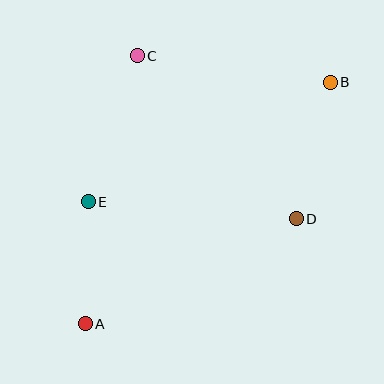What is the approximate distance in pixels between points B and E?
The distance between B and E is approximately 270 pixels.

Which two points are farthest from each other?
Points A and B are farthest from each other.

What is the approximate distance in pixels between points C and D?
The distance between C and D is approximately 228 pixels.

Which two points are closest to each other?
Points A and E are closest to each other.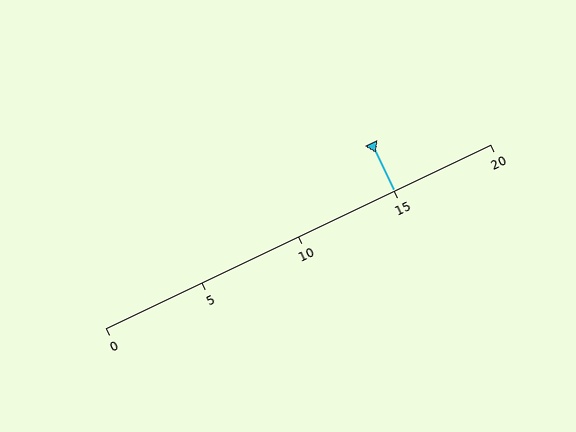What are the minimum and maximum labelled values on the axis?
The axis runs from 0 to 20.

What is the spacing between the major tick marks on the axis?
The major ticks are spaced 5 apart.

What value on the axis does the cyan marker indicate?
The marker indicates approximately 15.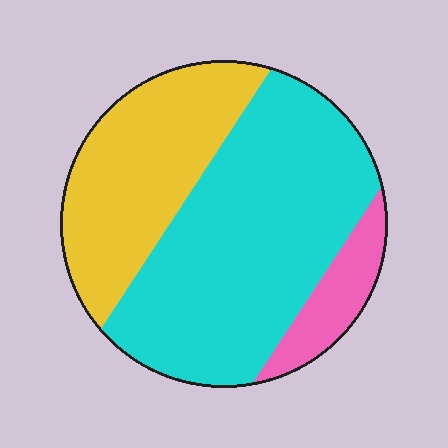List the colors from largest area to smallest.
From largest to smallest: cyan, yellow, pink.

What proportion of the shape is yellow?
Yellow takes up about one third (1/3) of the shape.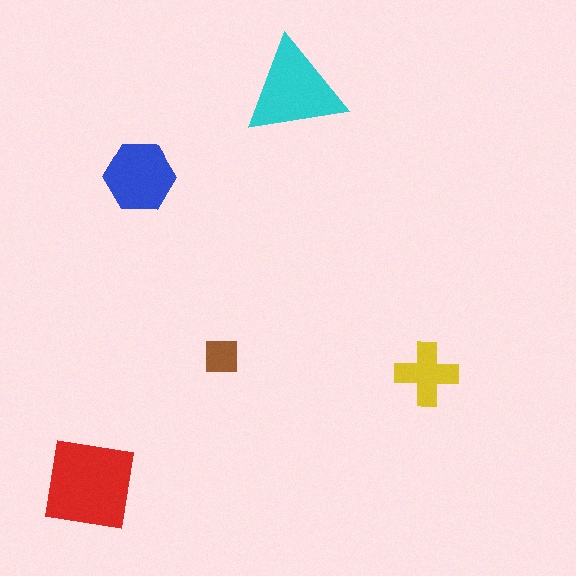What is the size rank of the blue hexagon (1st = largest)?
3rd.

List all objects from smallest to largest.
The brown square, the yellow cross, the blue hexagon, the cyan triangle, the red square.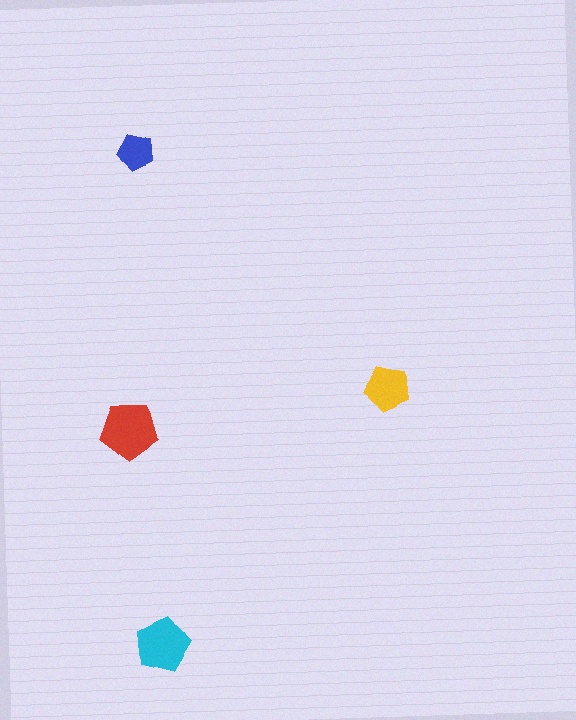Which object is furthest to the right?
The yellow pentagon is rightmost.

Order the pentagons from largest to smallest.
the red one, the cyan one, the yellow one, the blue one.